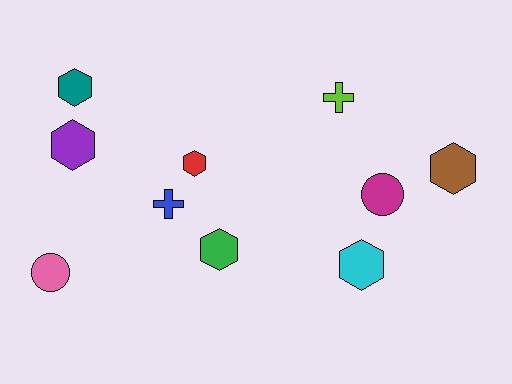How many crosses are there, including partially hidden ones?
There are 2 crosses.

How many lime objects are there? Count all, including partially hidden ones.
There is 1 lime object.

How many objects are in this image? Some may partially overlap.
There are 10 objects.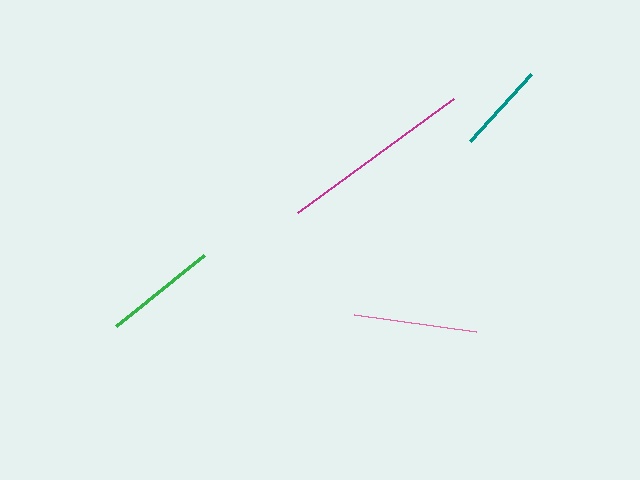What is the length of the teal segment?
The teal segment is approximately 91 pixels long.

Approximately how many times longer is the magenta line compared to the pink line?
The magenta line is approximately 1.6 times the length of the pink line.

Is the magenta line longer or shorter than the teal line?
The magenta line is longer than the teal line.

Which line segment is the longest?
The magenta line is the longest at approximately 193 pixels.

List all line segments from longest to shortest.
From longest to shortest: magenta, pink, green, teal.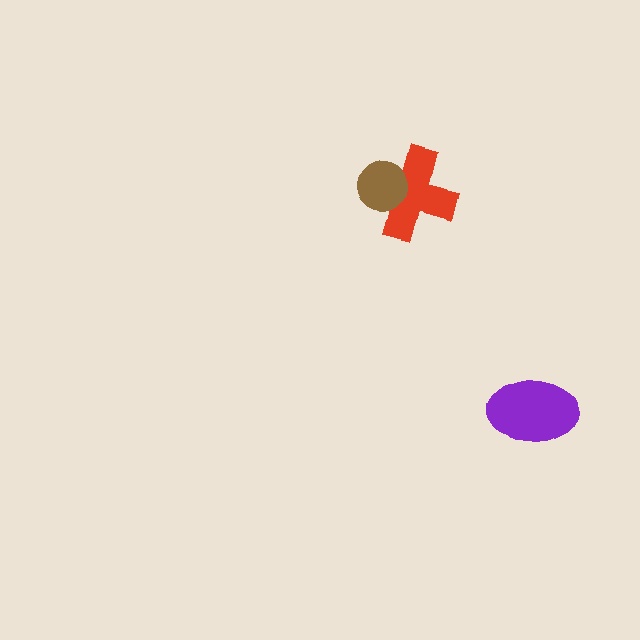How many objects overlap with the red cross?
1 object overlaps with the red cross.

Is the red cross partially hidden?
Yes, it is partially covered by another shape.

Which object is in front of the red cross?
The brown circle is in front of the red cross.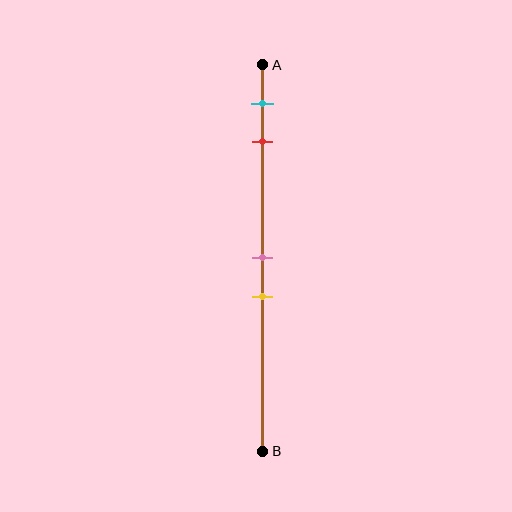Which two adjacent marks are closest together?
The pink and yellow marks are the closest adjacent pair.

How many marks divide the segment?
There are 4 marks dividing the segment.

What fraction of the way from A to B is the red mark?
The red mark is approximately 20% (0.2) of the way from A to B.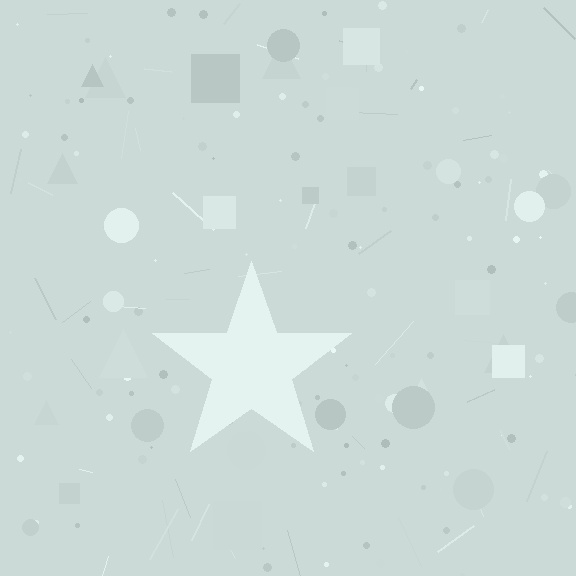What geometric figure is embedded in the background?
A star is embedded in the background.